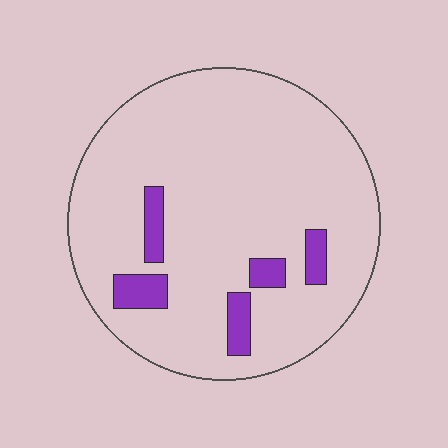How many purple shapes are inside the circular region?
5.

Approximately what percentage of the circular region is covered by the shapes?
Approximately 10%.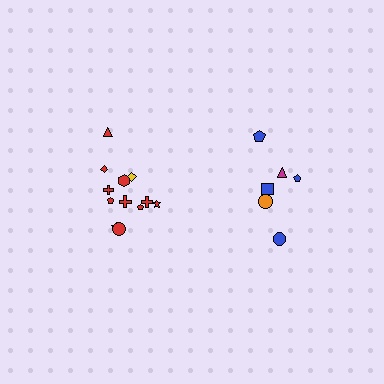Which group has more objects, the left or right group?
The left group.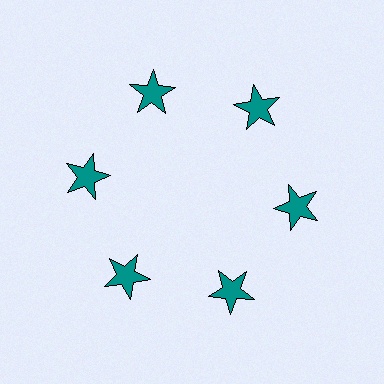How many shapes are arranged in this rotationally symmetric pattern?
There are 6 shapes, arranged in 6 groups of 1.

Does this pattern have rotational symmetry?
Yes, this pattern has 6-fold rotational symmetry. It looks the same after rotating 60 degrees around the center.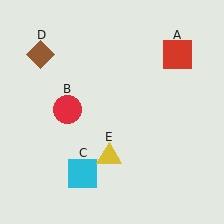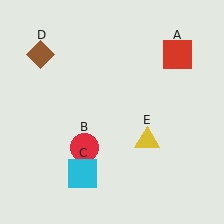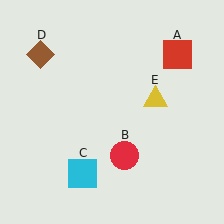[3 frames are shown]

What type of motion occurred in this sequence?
The red circle (object B), yellow triangle (object E) rotated counterclockwise around the center of the scene.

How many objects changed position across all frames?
2 objects changed position: red circle (object B), yellow triangle (object E).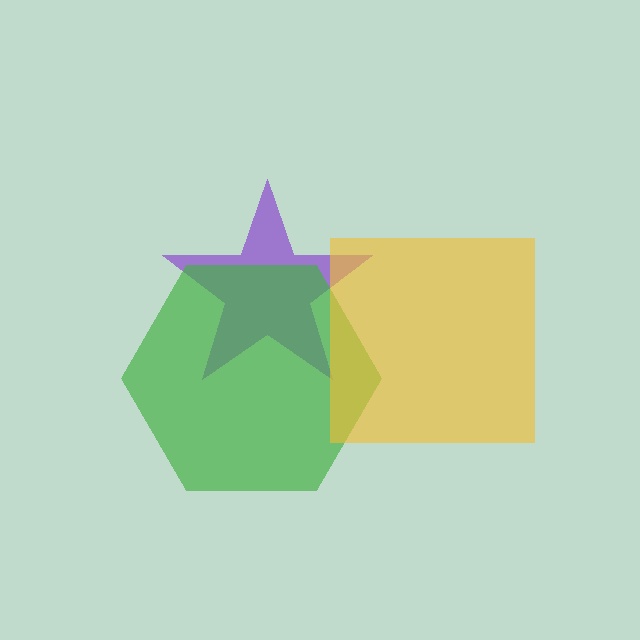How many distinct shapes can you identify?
There are 3 distinct shapes: a purple star, a green hexagon, a yellow square.